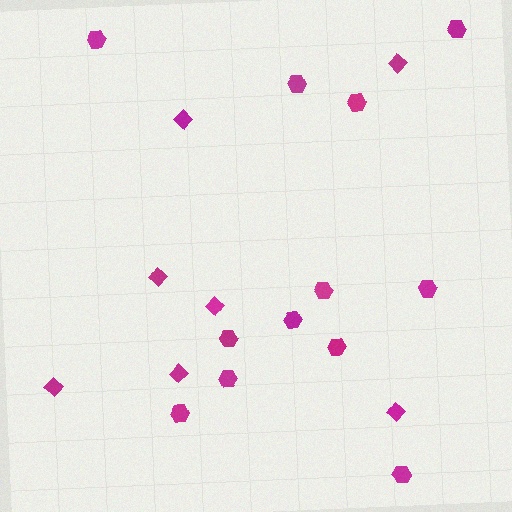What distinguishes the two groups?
There are 2 groups: one group of diamonds (7) and one group of hexagons (12).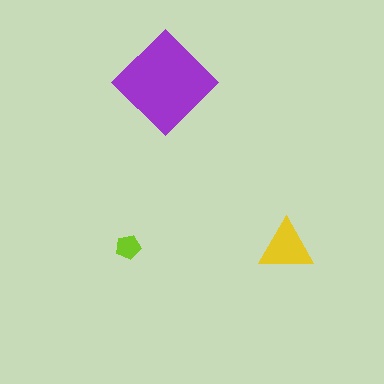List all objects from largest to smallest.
The purple diamond, the yellow triangle, the lime pentagon.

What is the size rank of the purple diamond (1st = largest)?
1st.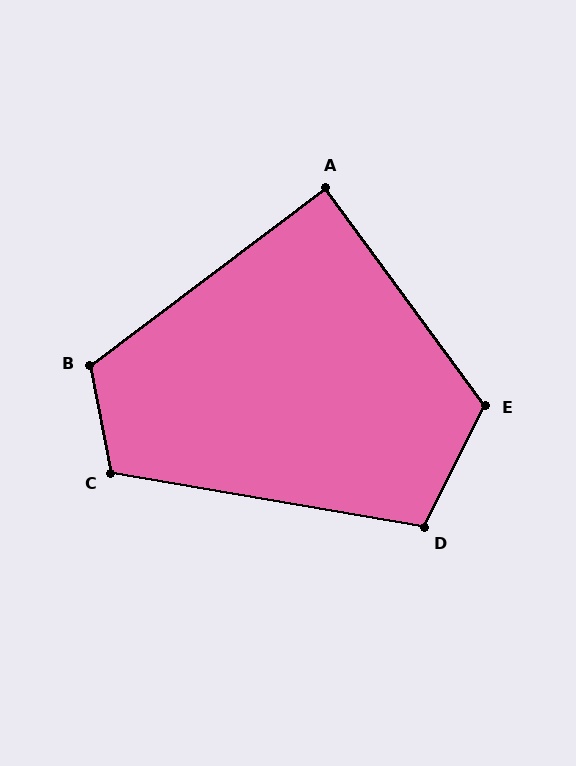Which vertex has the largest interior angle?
E, at approximately 117 degrees.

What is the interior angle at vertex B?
Approximately 116 degrees (obtuse).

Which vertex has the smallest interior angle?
A, at approximately 89 degrees.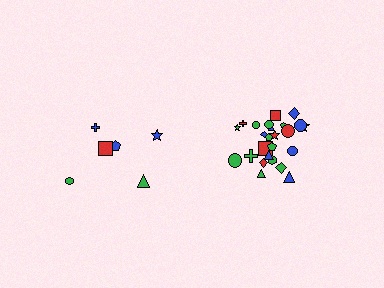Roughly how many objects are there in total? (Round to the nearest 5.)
Roughly 30 objects in total.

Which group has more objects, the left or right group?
The right group.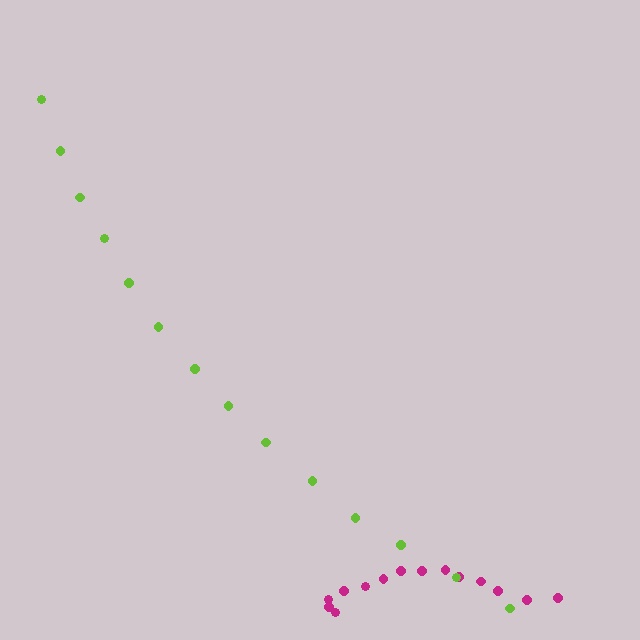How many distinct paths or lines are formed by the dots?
There are 2 distinct paths.